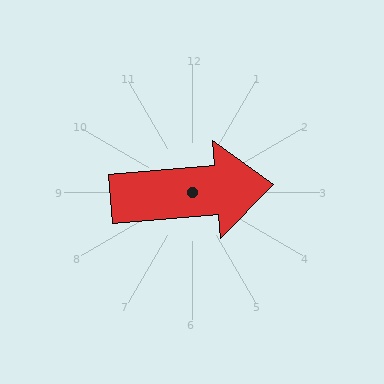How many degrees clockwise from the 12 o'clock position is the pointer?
Approximately 85 degrees.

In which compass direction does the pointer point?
East.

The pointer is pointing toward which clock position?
Roughly 3 o'clock.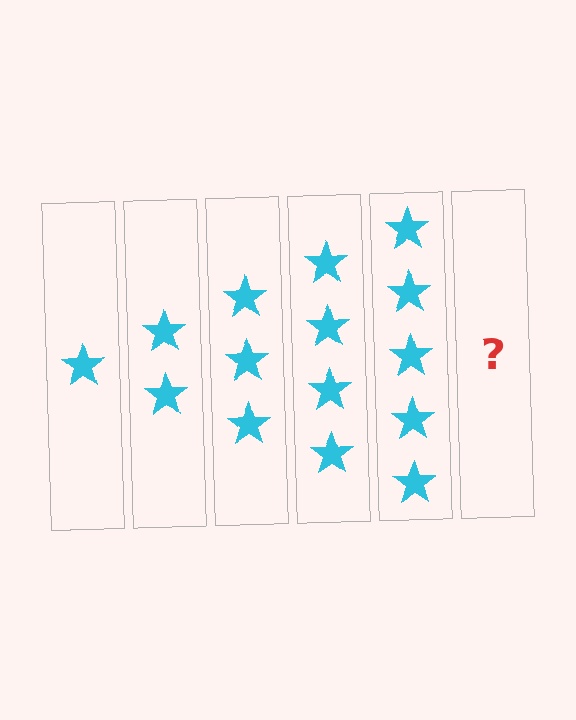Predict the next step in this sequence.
The next step is 6 stars.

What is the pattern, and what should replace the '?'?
The pattern is that each step adds one more star. The '?' should be 6 stars.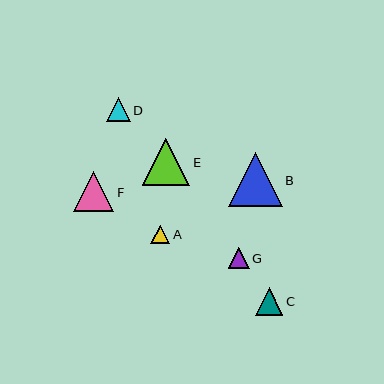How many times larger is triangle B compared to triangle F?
Triangle B is approximately 1.3 times the size of triangle F.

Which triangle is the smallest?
Triangle A is the smallest with a size of approximately 19 pixels.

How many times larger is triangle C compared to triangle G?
Triangle C is approximately 1.3 times the size of triangle G.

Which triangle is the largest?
Triangle B is the largest with a size of approximately 54 pixels.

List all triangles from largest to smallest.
From largest to smallest: B, E, F, C, D, G, A.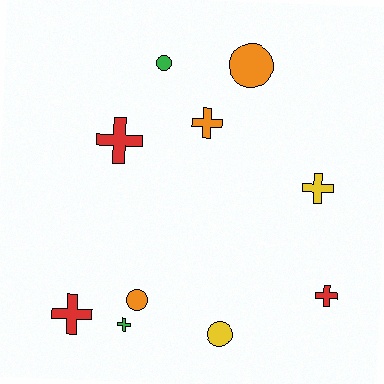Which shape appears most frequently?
Cross, with 6 objects.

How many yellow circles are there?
There is 1 yellow circle.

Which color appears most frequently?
Red, with 3 objects.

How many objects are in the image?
There are 10 objects.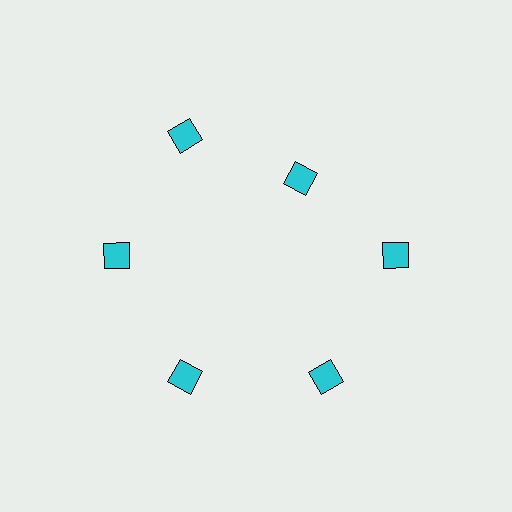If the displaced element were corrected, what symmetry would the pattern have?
It would have 6-fold rotational symmetry — the pattern would map onto itself every 60 degrees.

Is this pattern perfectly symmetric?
No. The 6 cyan diamonds are arranged in a ring, but one element near the 1 o'clock position is pulled inward toward the center, breaking the 6-fold rotational symmetry.